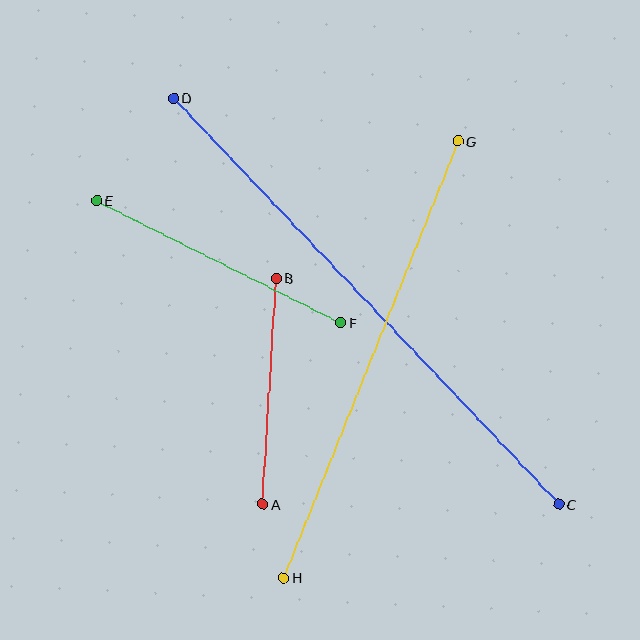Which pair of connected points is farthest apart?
Points C and D are farthest apart.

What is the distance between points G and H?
The distance is approximately 471 pixels.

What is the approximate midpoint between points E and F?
The midpoint is at approximately (218, 262) pixels.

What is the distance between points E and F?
The distance is approximately 273 pixels.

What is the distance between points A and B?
The distance is approximately 227 pixels.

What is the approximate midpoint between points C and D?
The midpoint is at approximately (366, 301) pixels.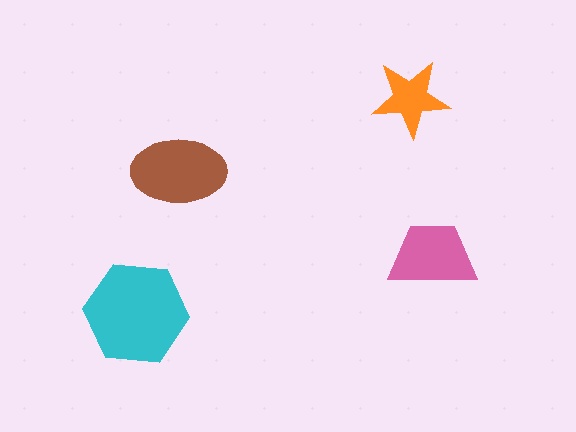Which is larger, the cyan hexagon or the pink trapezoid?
The cyan hexagon.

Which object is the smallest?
The orange star.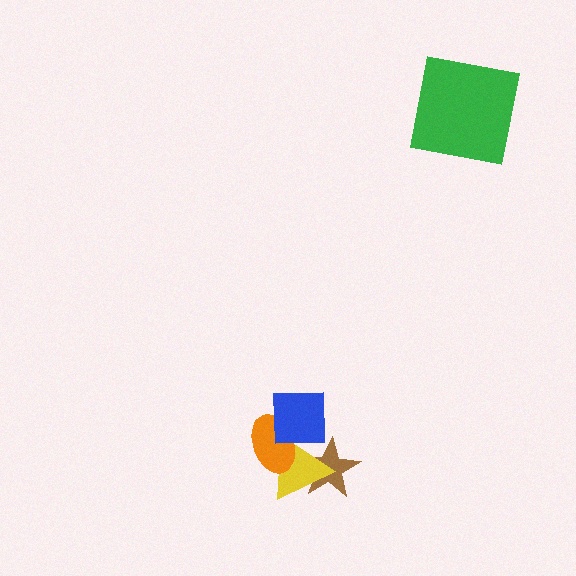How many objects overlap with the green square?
0 objects overlap with the green square.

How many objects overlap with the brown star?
2 objects overlap with the brown star.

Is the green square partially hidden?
No, no other shape covers it.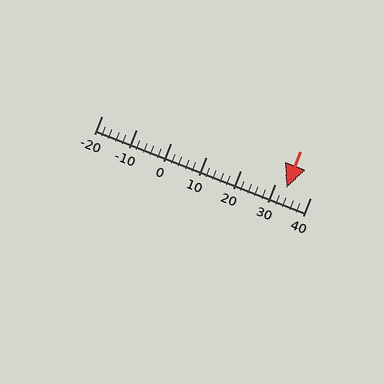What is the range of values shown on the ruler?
The ruler shows values from -20 to 40.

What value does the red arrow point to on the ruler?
The red arrow points to approximately 33.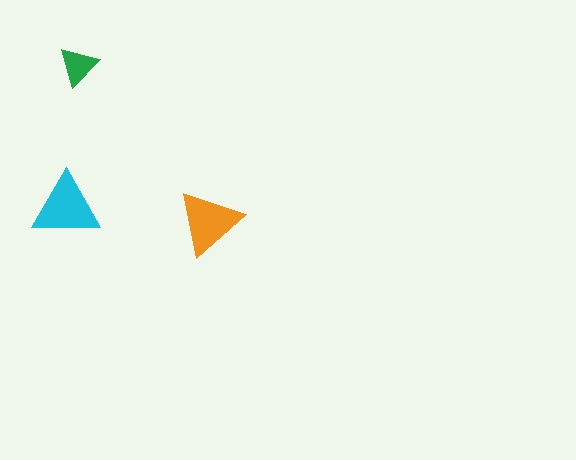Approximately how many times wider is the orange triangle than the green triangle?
About 1.5 times wider.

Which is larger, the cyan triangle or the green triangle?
The cyan one.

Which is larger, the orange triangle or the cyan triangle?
The cyan one.